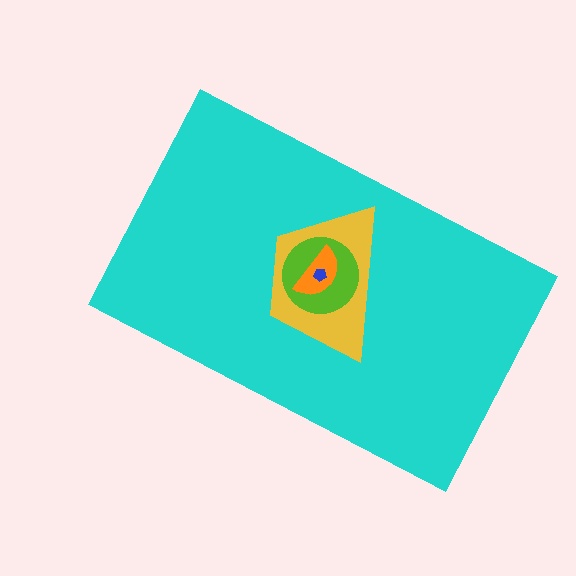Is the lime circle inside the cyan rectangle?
Yes.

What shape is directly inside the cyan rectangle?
The yellow trapezoid.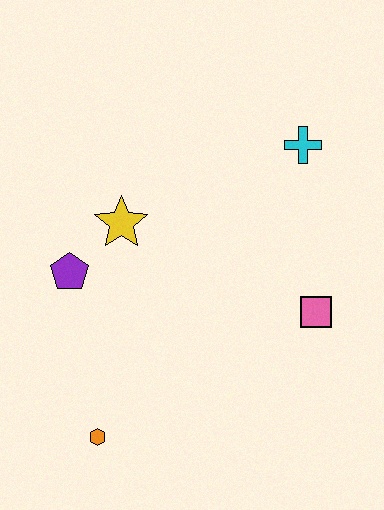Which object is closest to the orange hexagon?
The purple pentagon is closest to the orange hexagon.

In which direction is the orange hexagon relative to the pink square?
The orange hexagon is to the left of the pink square.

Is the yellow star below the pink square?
No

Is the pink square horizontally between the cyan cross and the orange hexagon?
No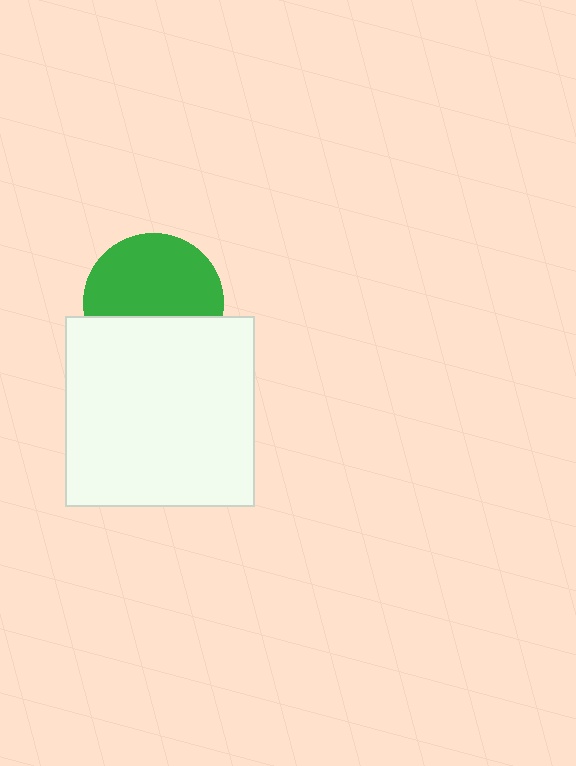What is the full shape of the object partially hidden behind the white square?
The partially hidden object is a green circle.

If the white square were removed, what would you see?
You would see the complete green circle.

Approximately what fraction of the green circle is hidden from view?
Roughly 39% of the green circle is hidden behind the white square.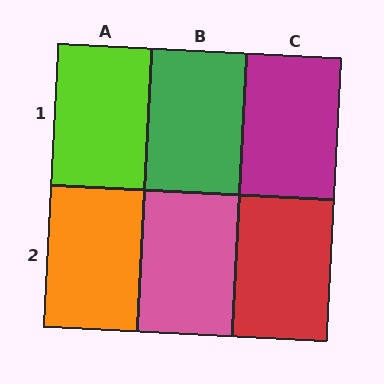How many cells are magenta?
1 cell is magenta.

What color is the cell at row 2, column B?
Pink.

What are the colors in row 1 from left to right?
Lime, green, magenta.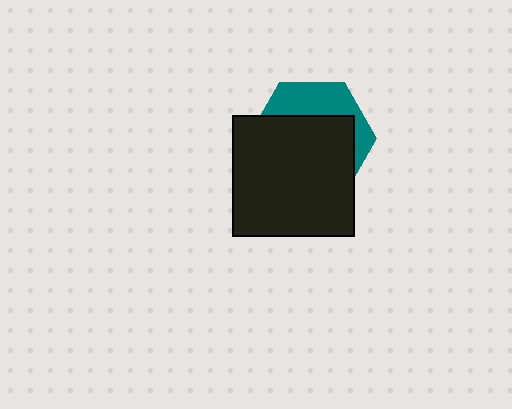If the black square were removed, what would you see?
You would see the complete teal hexagon.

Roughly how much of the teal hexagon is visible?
A small part of it is visible (roughly 32%).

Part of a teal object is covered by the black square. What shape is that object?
It is a hexagon.